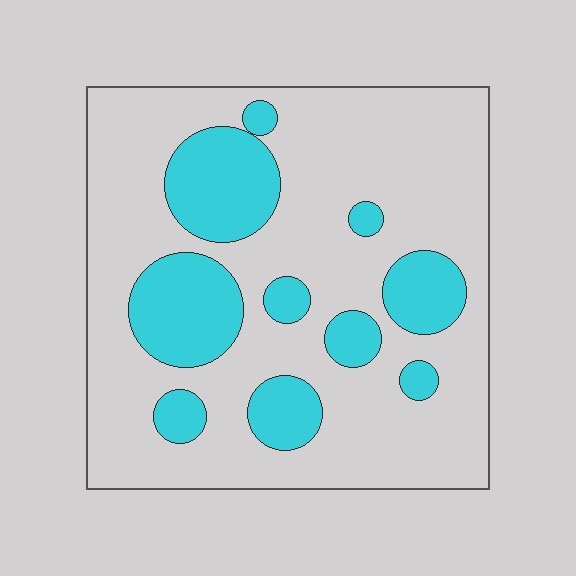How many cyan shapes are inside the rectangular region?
10.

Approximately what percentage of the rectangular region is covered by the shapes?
Approximately 25%.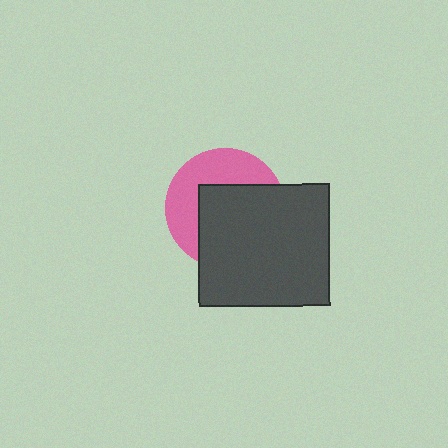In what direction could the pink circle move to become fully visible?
The pink circle could move toward the upper-left. That would shift it out from behind the dark gray rectangle entirely.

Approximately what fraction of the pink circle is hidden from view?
Roughly 58% of the pink circle is hidden behind the dark gray rectangle.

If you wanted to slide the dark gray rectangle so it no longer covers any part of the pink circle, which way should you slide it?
Slide it toward the lower-right — that is the most direct way to separate the two shapes.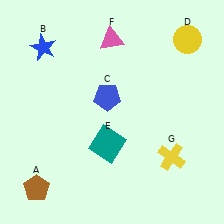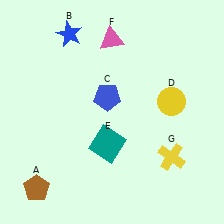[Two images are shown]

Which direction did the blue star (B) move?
The blue star (B) moved right.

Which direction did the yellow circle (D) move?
The yellow circle (D) moved down.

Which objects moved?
The objects that moved are: the blue star (B), the yellow circle (D).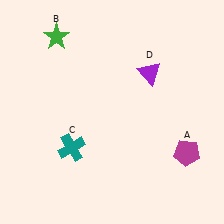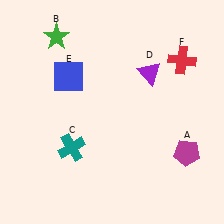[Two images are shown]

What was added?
A blue square (E), a red cross (F) were added in Image 2.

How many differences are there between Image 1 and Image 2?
There are 2 differences between the two images.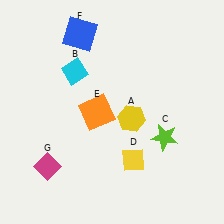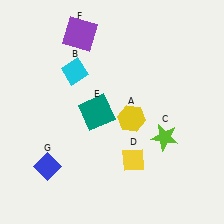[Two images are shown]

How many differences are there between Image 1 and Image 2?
There are 3 differences between the two images.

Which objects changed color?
E changed from orange to teal. F changed from blue to purple. G changed from magenta to blue.